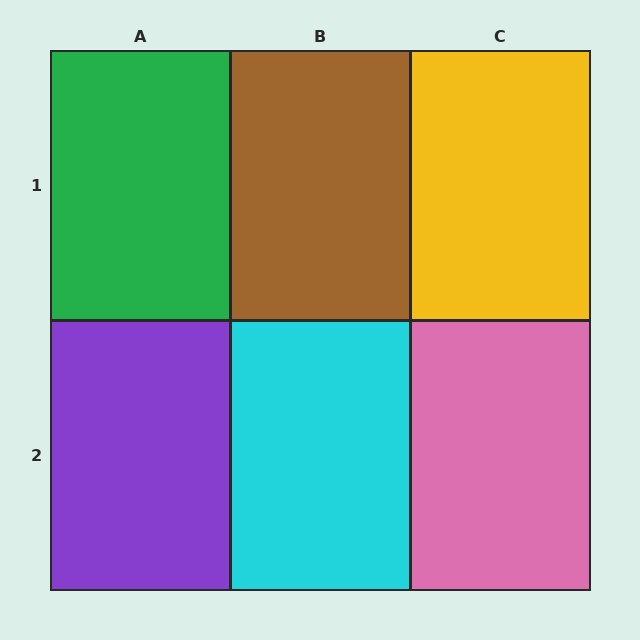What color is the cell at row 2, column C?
Pink.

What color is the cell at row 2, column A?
Purple.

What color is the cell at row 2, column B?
Cyan.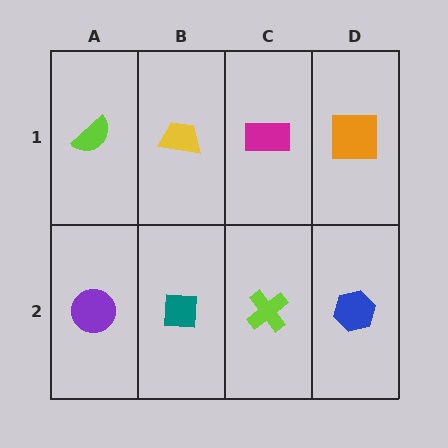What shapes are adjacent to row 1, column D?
A blue hexagon (row 2, column D), a magenta rectangle (row 1, column C).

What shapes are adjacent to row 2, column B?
A yellow trapezoid (row 1, column B), a purple circle (row 2, column A), a lime cross (row 2, column C).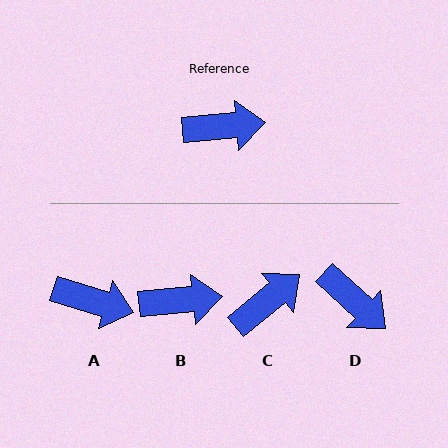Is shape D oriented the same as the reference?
No, it is off by about 48 degrees.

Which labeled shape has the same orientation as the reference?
B.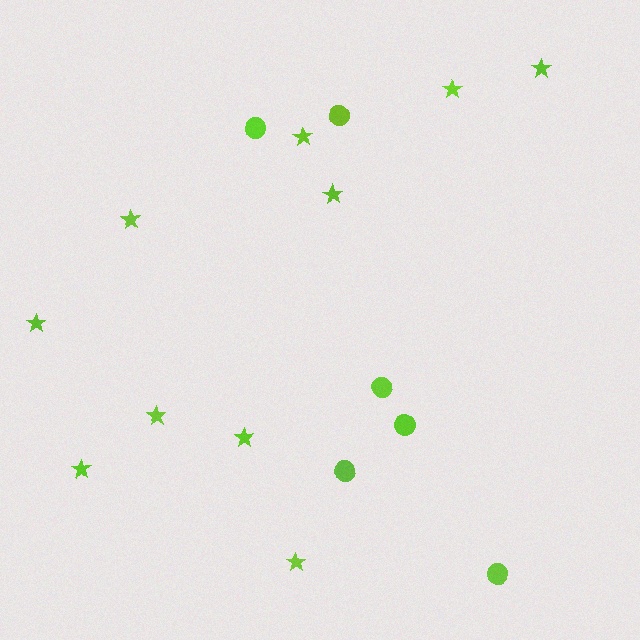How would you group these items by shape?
There are 2 groups: one group of stars (10) and one group of circles (6).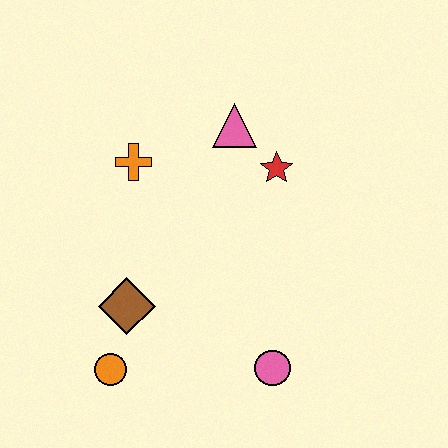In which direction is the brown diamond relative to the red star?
The brown diamond is to the left of the red star.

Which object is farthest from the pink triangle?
The orange circle is farthest from the pink triangle.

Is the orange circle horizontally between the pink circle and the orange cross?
No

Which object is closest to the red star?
The pink triangle is closest to the red star.